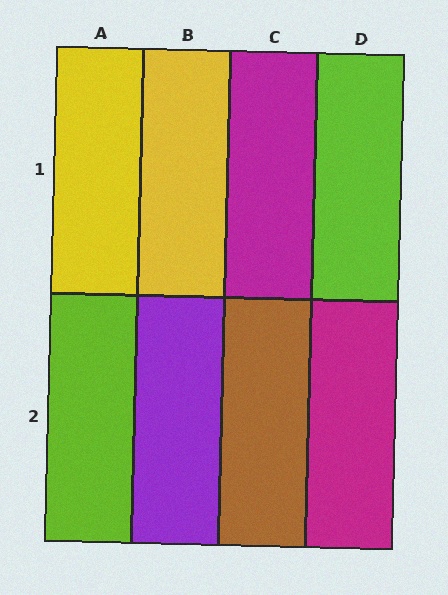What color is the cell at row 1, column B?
Yellow.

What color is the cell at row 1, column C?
Magenta.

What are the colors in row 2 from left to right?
Lime, purple, brown, magenta.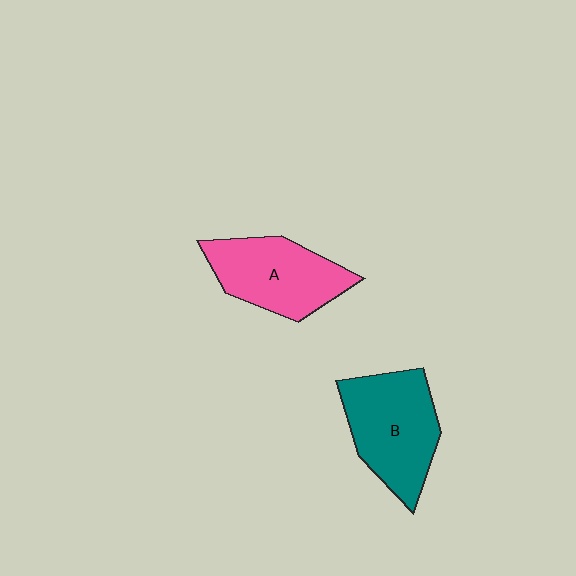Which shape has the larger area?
Shape B (teal).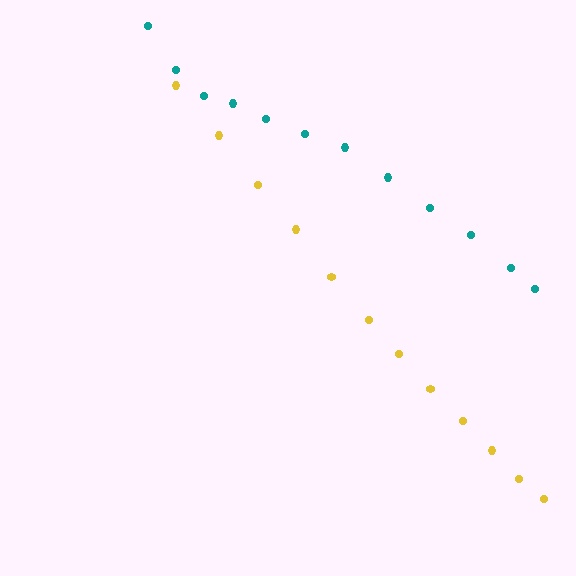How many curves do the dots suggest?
There are 2 distinct paths.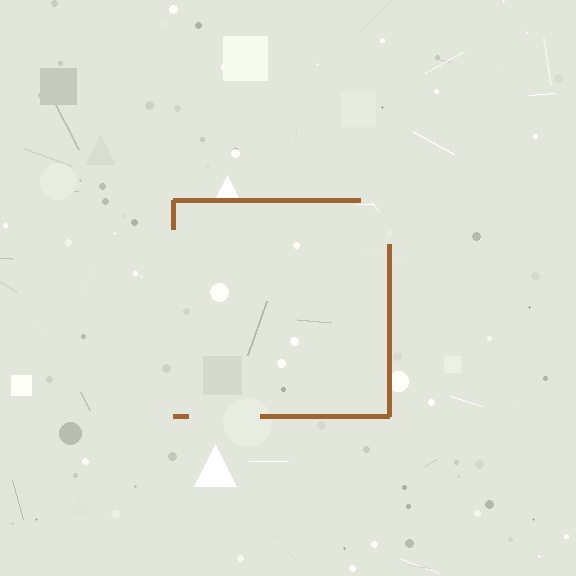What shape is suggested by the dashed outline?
The dashed outline suggests a square.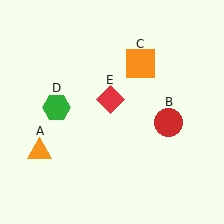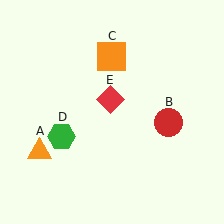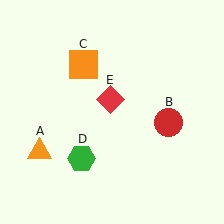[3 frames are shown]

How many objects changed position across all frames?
2 objects changed position: orange square (object C), green hexagon (object D).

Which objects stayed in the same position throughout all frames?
Orange triangle (object A) and red circle (object B) and red diamond (object E) remained stationary.